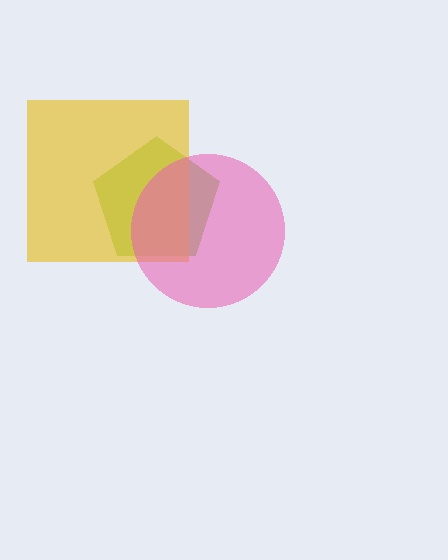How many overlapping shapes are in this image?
There are 3 overlapping shapes in the image.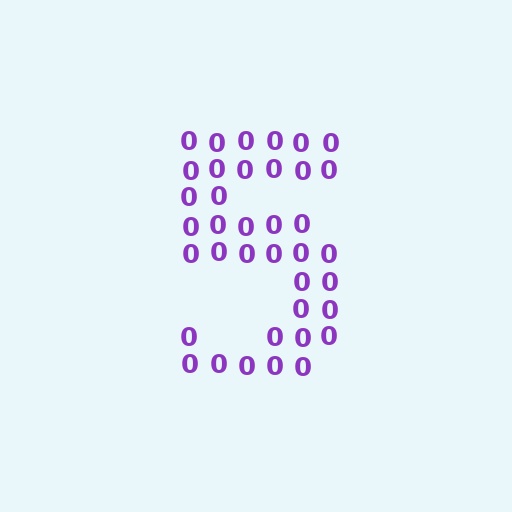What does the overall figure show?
The overall figure shows the digit 5.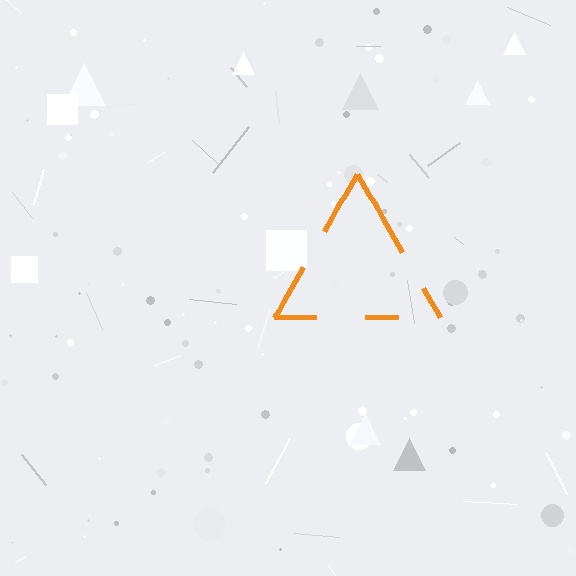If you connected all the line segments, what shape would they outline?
They would outline a triangle.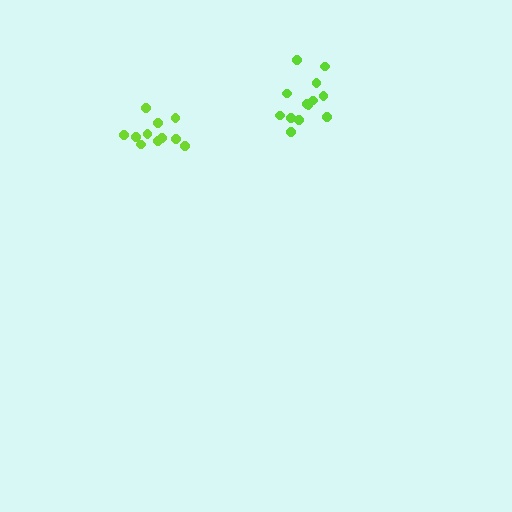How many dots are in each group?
Group 1: 11 dots, Group 2: 13 dots (24 total).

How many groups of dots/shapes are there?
There are 2 groups.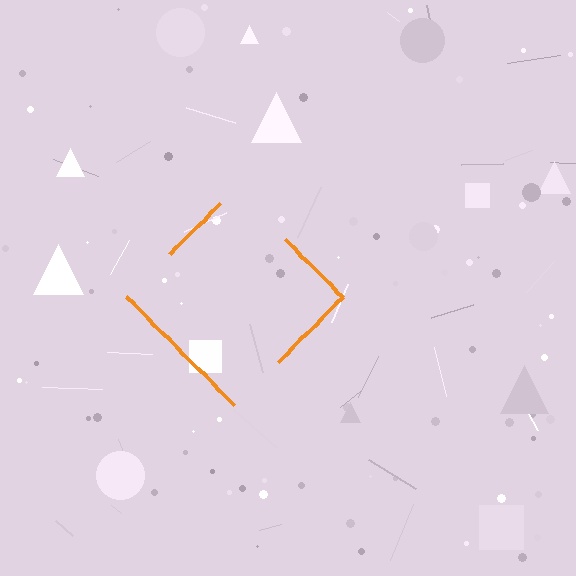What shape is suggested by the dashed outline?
The dashed outline suggests a diamond.